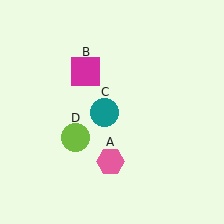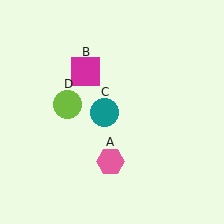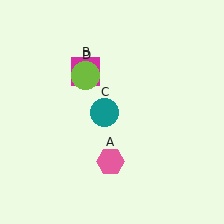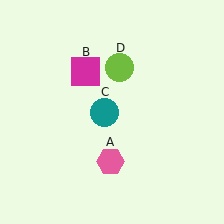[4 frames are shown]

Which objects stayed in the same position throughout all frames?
Pink hexagon (object A) and magenta square (object B) and teal circle (object C) remained stationary.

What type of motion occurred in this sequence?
The lime circle (object D) rotated clockwise around the center of the scene.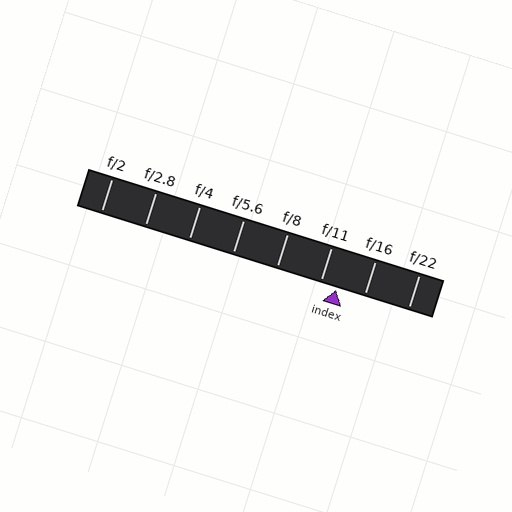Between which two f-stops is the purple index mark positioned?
The index mark is between f/11 and f/16.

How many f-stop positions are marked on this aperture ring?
There are 8 f-stop positions marked.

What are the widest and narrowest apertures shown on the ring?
The widest aperture shown is f/2 and the narrowest is f/22.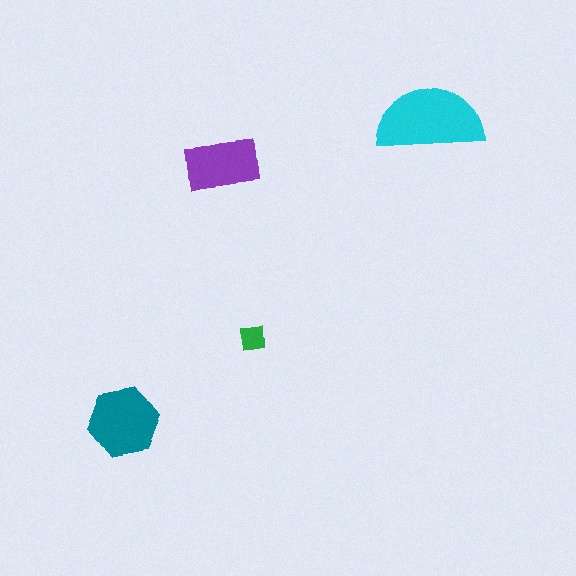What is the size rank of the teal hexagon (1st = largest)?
2nd.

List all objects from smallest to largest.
The green square, the purple rectangle, the teal hexagon, the cyan semicircle.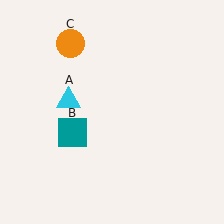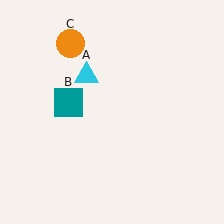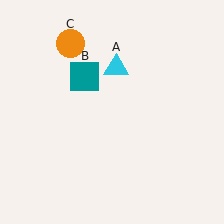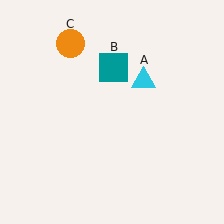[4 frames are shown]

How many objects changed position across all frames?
2 objects changed position: cyan triangle (object A), teal square (object B).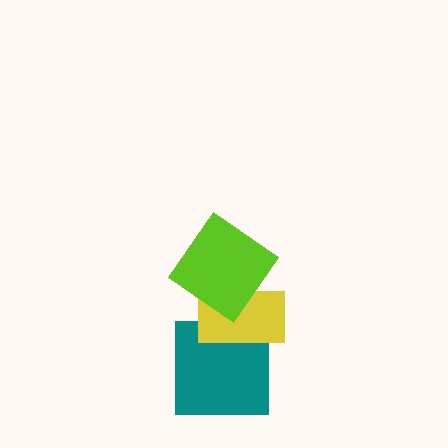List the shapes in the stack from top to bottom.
From top to bottom: the lime diamond, the yellow rectangle, the teal square.